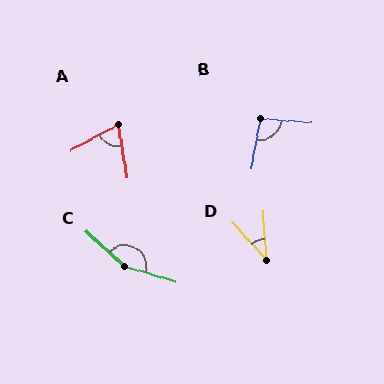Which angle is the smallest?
D, at approximately 39 degrees.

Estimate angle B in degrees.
Approximately 95 degrees.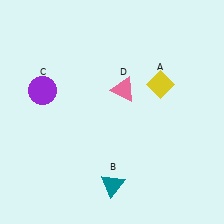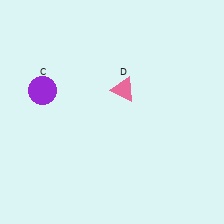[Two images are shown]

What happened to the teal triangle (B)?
The teal triangle (B) was removed in Image 2. It was in the bottom-right area of Image 1.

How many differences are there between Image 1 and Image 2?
There are 2 differences between the two images.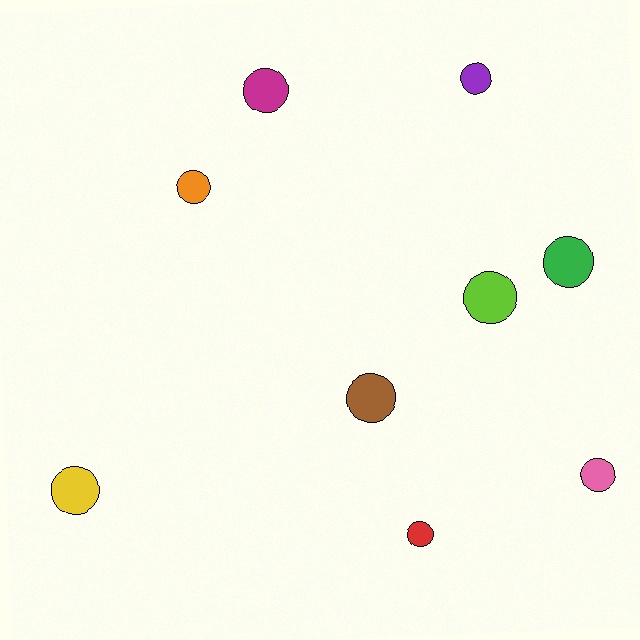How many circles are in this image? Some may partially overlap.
There are 9 circles.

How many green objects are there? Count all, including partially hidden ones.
There is 1 green object.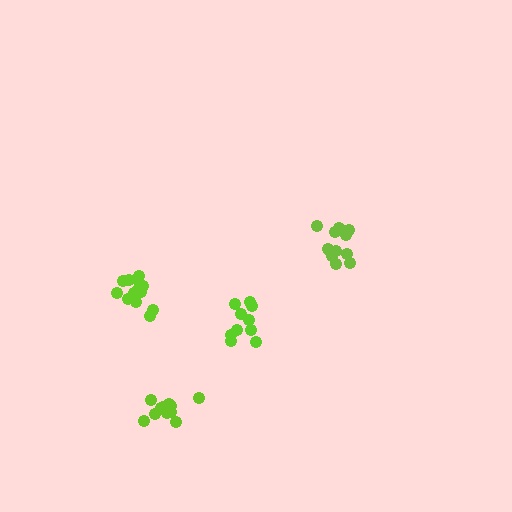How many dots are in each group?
Group 1: 13 dots, Group 2: 13 dots, Group 3: 11 dots, Group 4: 10 dots (47 total).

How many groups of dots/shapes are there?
There are 4 groups.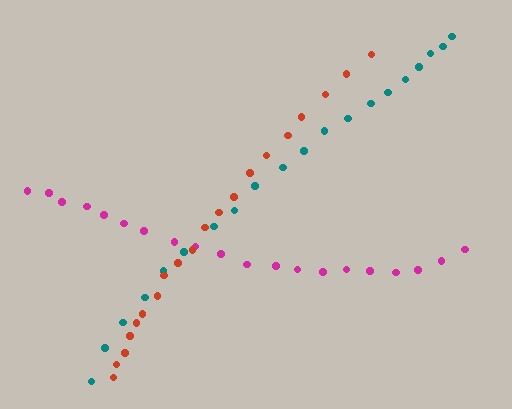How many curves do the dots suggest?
There are 3 distinct paths.